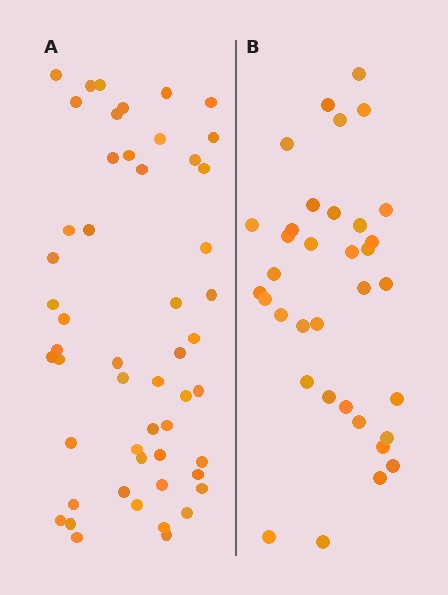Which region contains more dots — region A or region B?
Region A (the left region) has more dots.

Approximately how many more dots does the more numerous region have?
Region A has approximately 15 more dots than region B.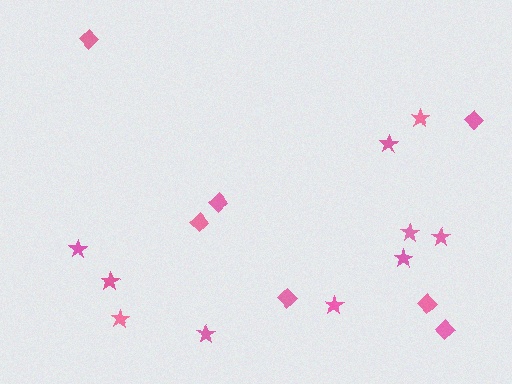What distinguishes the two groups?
There are 2 groups: one group of stars (10) and one group of diamonds (7).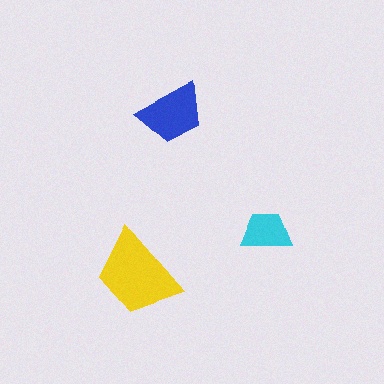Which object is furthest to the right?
The cyan trapezoid is rightmost.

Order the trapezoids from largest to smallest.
the yellow one, the blue one, the cyan one.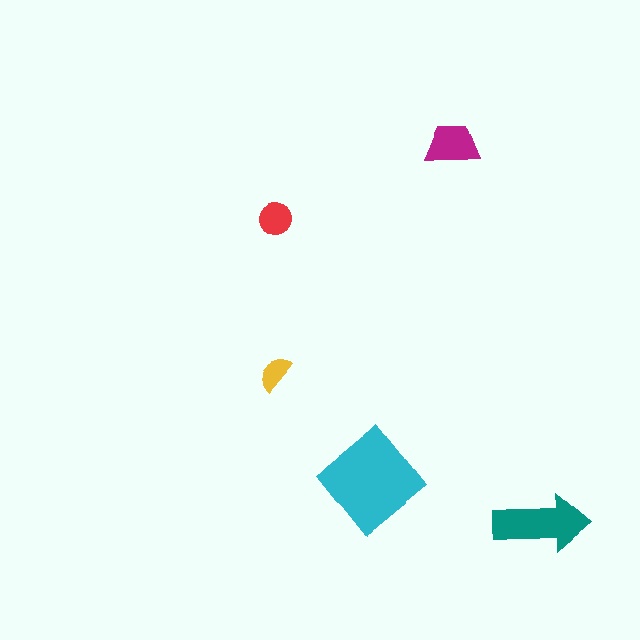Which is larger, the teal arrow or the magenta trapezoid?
The teal arrow.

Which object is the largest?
The cyan diamond.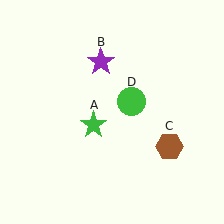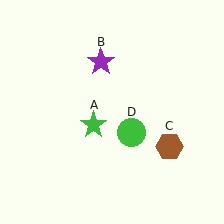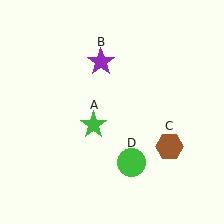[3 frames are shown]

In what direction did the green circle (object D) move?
The green circle (object D) moved down.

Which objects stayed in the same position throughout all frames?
Green star (object A) and purple star (object B) and brown hexagon (object C) remained stationary.